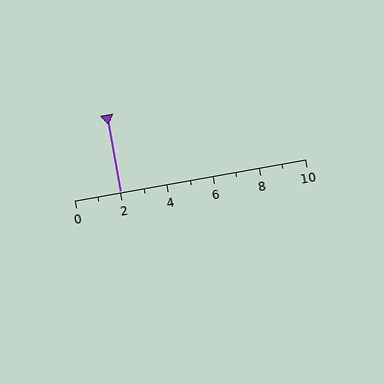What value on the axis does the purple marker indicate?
The marker indicates approximately 2.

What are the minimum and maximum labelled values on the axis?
The axis runs from 0 to 10.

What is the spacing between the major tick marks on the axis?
The major ticks are spaced 2 apart.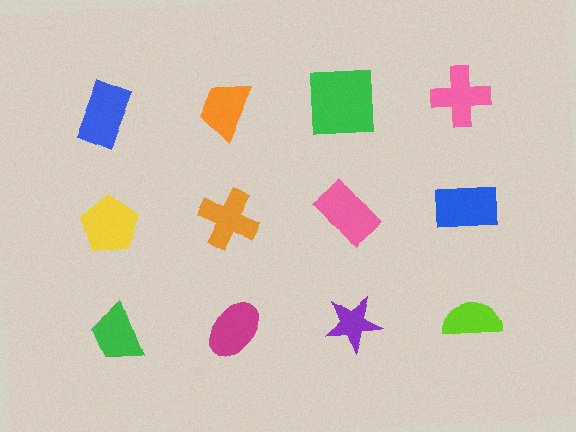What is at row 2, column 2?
An orange cross.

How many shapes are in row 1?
4 shapes.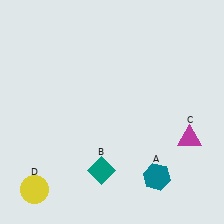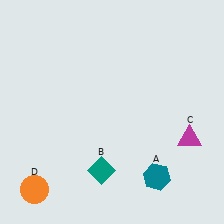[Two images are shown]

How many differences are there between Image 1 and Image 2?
There is 1 difference between the two images.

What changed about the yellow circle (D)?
In Image 1, D is yellow. In Image 2, it changed to orange.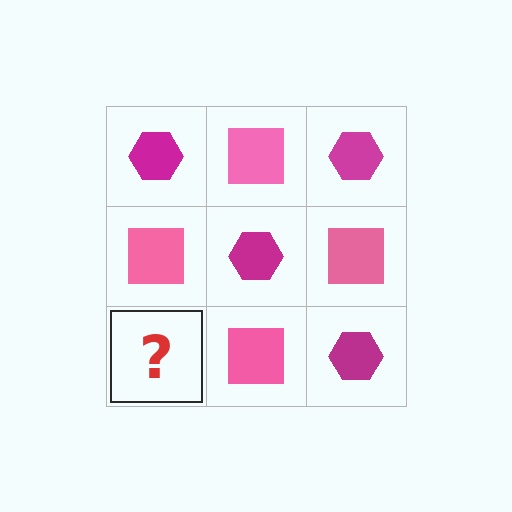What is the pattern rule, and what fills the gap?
The rule is that it alternates magenta hexagon and pink square in a checkerboard pattern. The gap should be filled with a magenta hexagon.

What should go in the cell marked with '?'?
The missing cell should contain a magenta hexagon.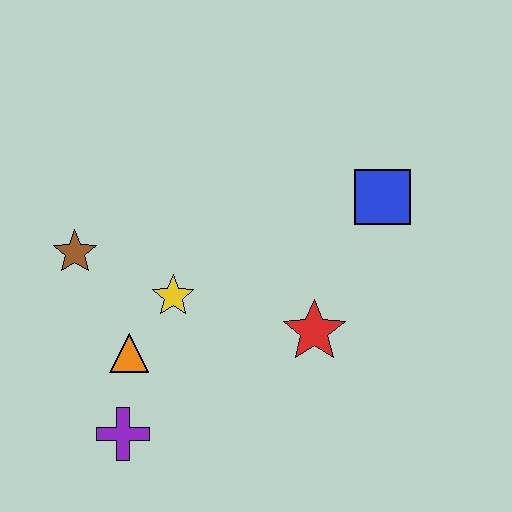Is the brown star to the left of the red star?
Yes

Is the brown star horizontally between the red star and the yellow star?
No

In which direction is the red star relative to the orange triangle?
The red star is to the right of the orange triangle.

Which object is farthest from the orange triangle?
The blue square is farthest from the orange triangle.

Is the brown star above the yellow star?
Yes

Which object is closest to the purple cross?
The orange triangle is closest to the purple cross.